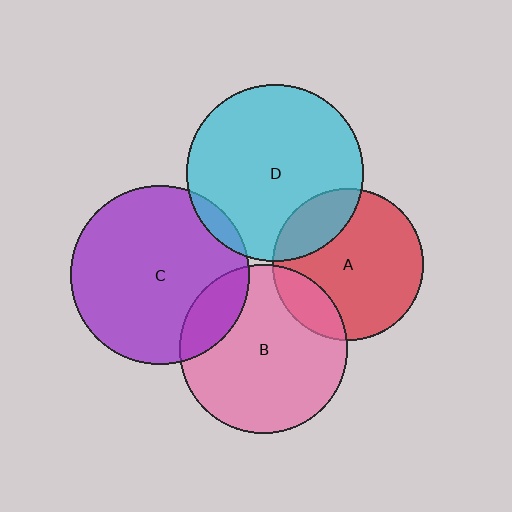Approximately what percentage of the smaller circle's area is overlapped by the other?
Approximately 20%.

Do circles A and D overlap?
Yes.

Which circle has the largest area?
Circle C (purple).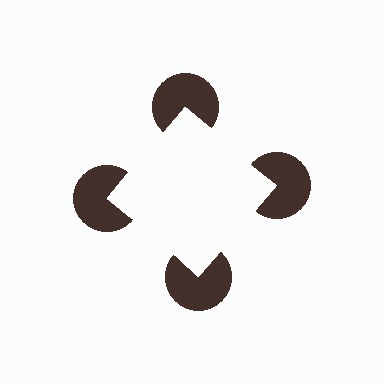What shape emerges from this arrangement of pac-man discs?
An illusory square — its edges are inferred from the aligned wedge cuts in the pac-man discs, not physically drawn.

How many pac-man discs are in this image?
There are 4 — one at each vertex of the illusory square.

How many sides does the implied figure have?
4 sides.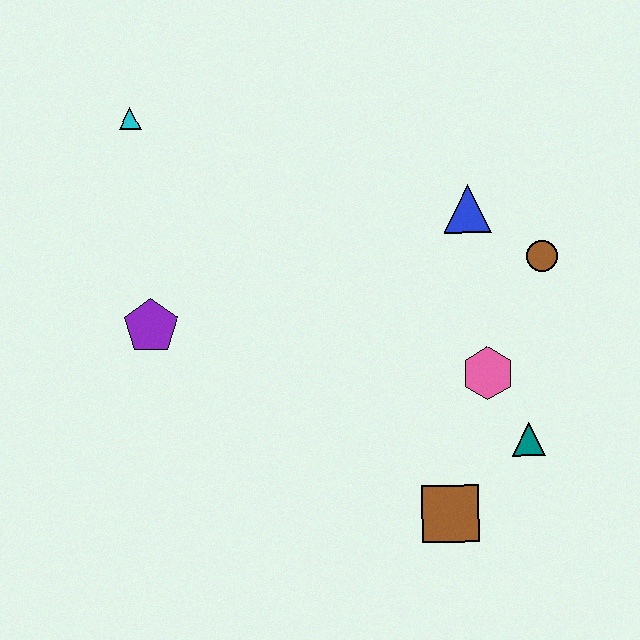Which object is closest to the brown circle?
The blue triangle is closest to the brown circle.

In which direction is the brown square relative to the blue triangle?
The brown square is below the blue triangle.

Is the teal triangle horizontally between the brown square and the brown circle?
Yes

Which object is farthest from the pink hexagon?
The cyan triangle is farthest from the pink hexagon.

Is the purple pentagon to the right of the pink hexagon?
No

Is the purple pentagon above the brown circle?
No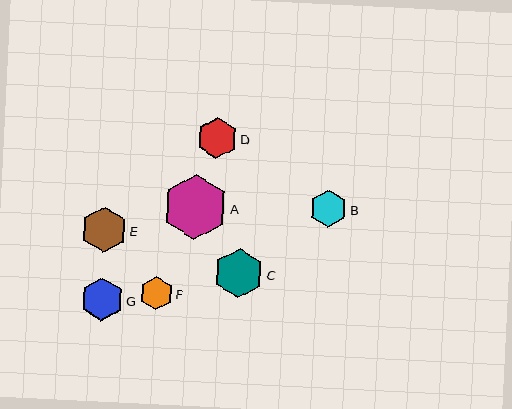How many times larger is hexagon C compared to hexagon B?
Hexagon C is approximately 1.3 times the size of hexagon B.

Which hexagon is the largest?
Hexagon A is the largest with a size of approximately 65 pixels.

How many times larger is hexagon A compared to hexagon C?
Hexagon A is approximately 1.3 times the size of hexagon C.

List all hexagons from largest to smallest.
From largest to smallest: A, C, E, G, D, B, F.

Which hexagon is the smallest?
Hexagon F is the smallest with a size of approximately 32 pixels.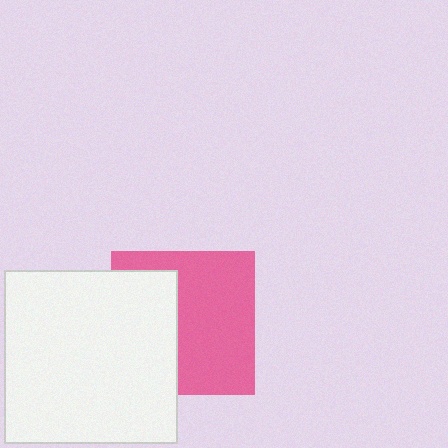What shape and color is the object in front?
The object in front is a white square.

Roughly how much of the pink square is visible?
About half of it is visible (roughly 60%).